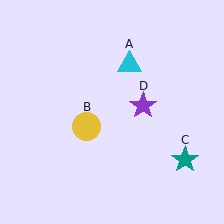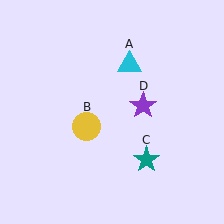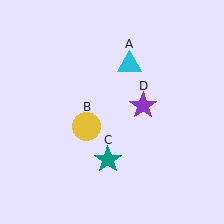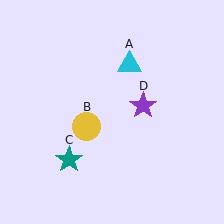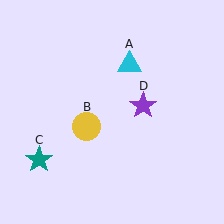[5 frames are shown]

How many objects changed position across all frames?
1 object changed position: teal star (object C).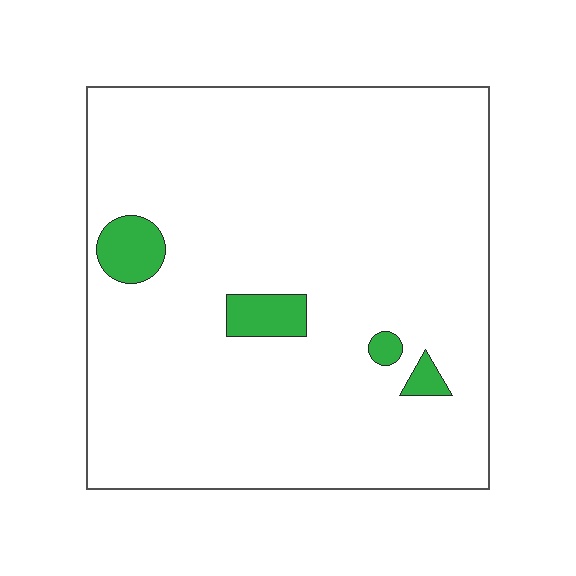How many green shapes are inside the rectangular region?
4.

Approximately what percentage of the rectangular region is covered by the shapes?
Approximately 5%.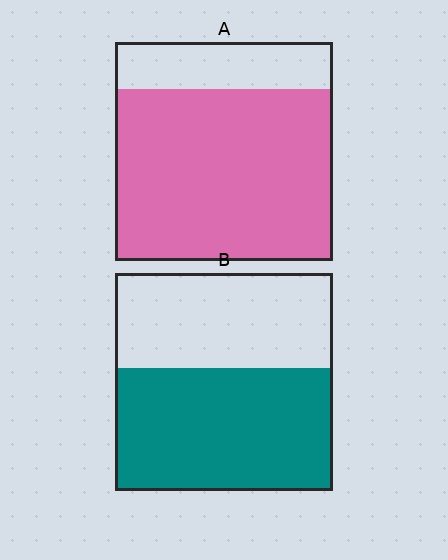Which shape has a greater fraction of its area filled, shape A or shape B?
Shape A.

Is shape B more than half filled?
Yes.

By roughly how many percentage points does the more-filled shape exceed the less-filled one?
By roughly 20 percentage points (A over B).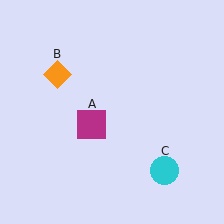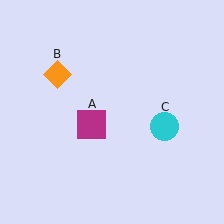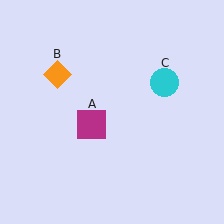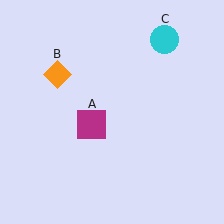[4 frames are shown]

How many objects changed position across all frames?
1 object changed position: cyan circle (object C).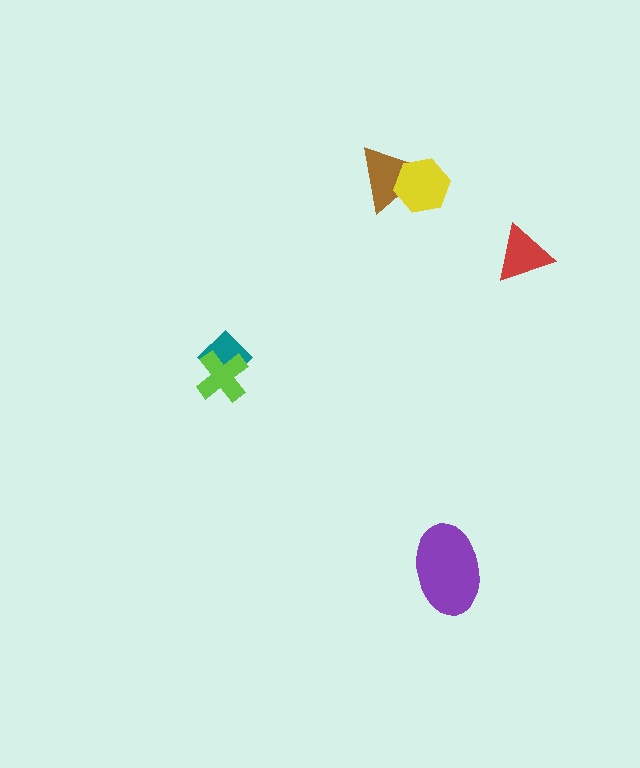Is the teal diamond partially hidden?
Yes, it is partially covered by another shape.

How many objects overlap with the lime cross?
1 object overlaps with the lime cross.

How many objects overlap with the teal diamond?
1 object overlaps with the teal diamond.